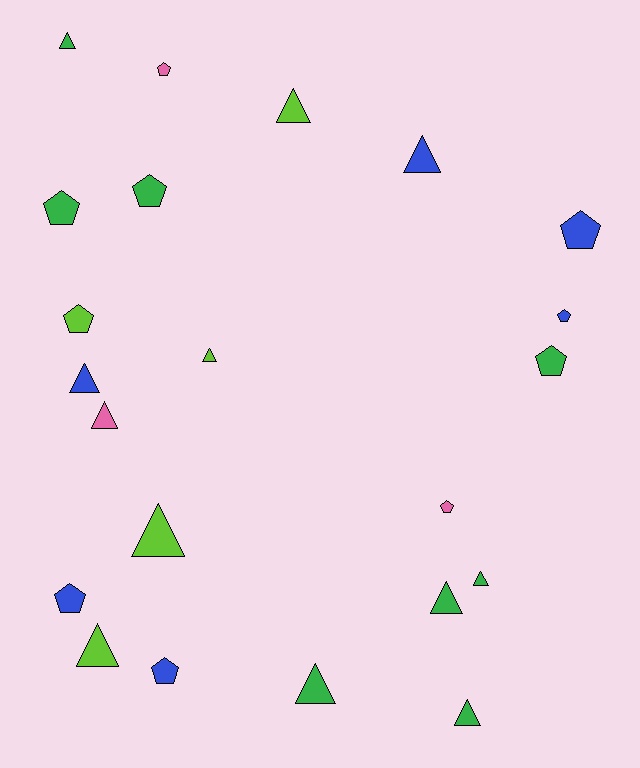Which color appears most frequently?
Green, with 8 objects.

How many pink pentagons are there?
There are 2 pink pentagons.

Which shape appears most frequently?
Triangle, with 12 objects.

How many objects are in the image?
There are 22 objects.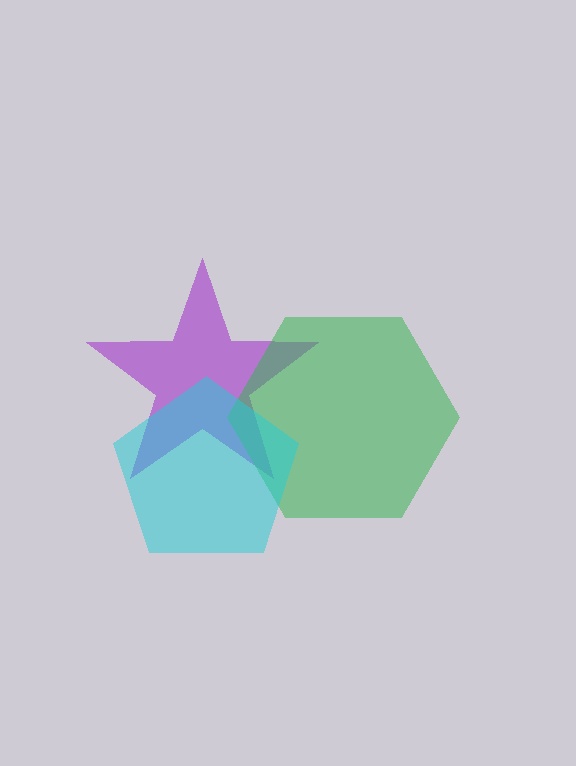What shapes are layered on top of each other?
The layered shapes are: a purple star, a green hexagon, a cyan pentagon.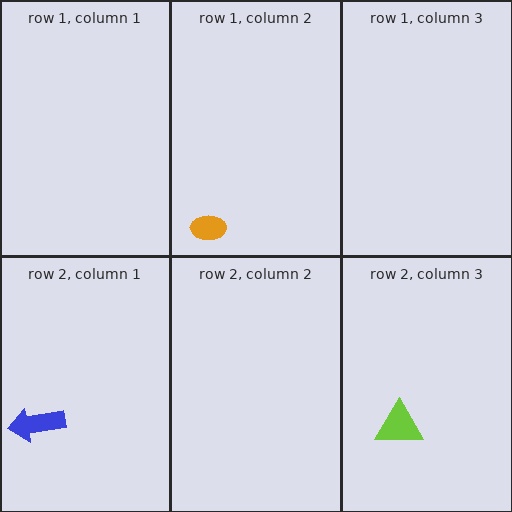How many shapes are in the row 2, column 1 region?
1.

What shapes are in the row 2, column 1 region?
The blue arrow.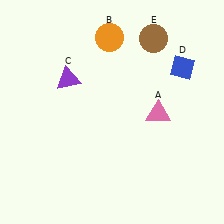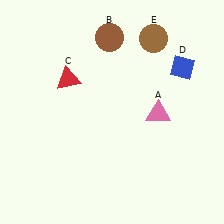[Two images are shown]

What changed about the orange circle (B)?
In Image 1, B is orange. In Image 2, it changed to brown.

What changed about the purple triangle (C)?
In Image 1, C is purple. In Image 2, it changed to red.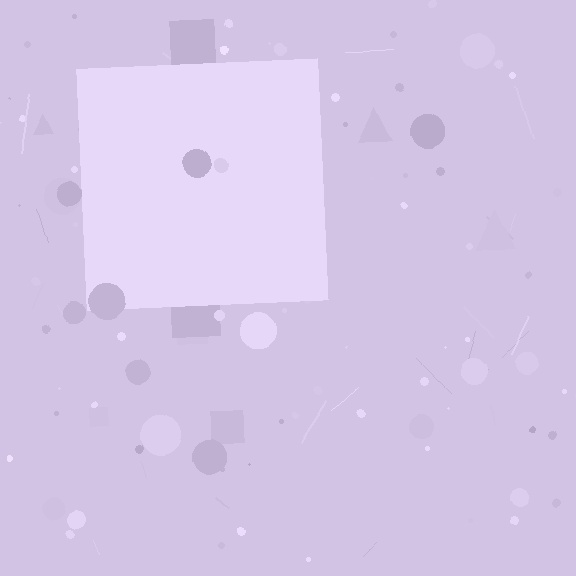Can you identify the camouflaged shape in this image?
The camouflaged shape is a square.